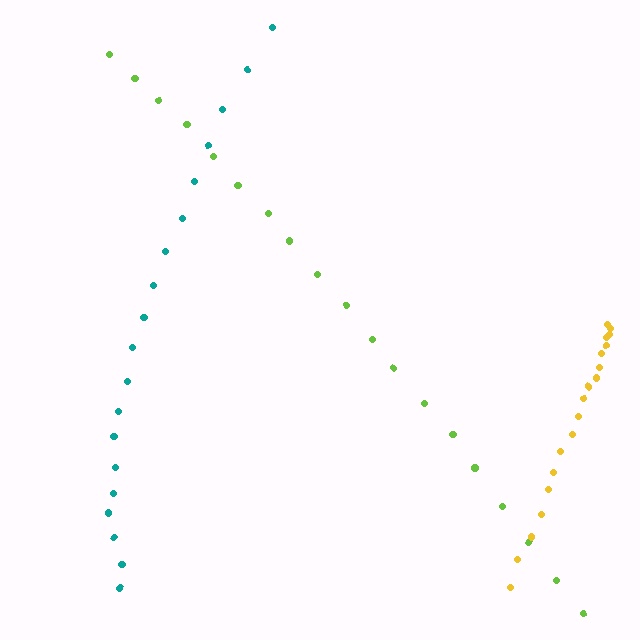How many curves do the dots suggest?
There are 3 distinct paths.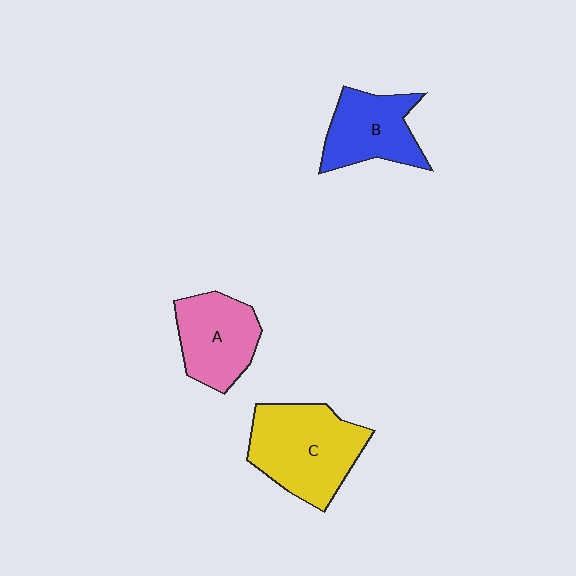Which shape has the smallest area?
Shape B (blue).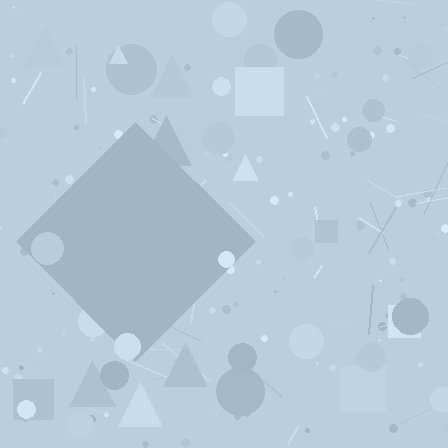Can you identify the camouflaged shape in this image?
The camouflaged shape is a diamond.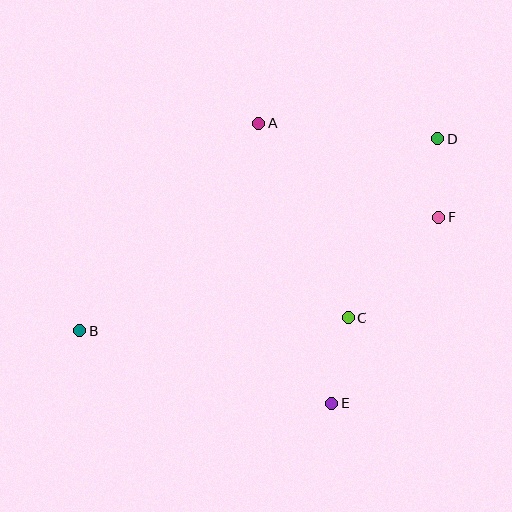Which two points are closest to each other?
Points D and F are closest to each other.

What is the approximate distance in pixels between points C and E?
The distance between C and E is approximately 87 pixels.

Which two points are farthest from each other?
Points B and D are farthest from each other.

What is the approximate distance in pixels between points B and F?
The distance between B and F is approximately 376 pixels.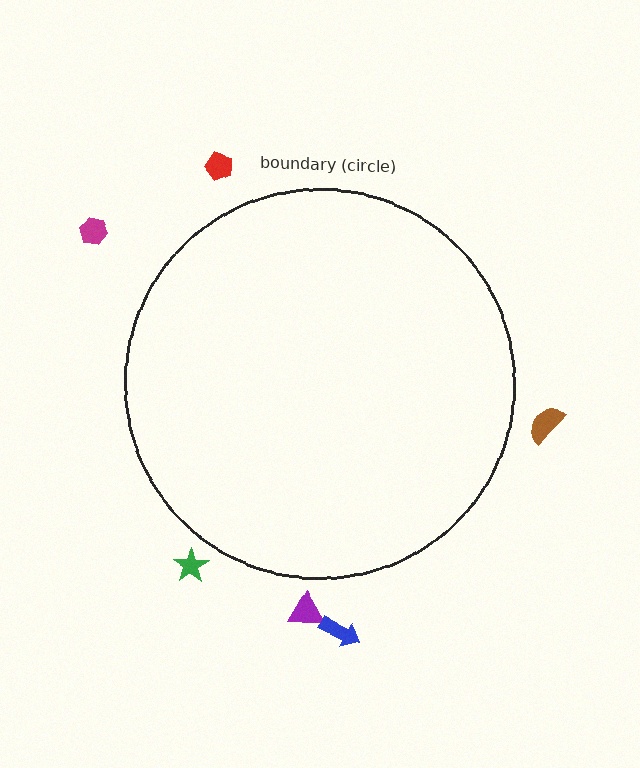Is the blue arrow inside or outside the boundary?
Outside.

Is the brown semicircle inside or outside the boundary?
Outside.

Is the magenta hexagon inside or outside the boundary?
Outside.